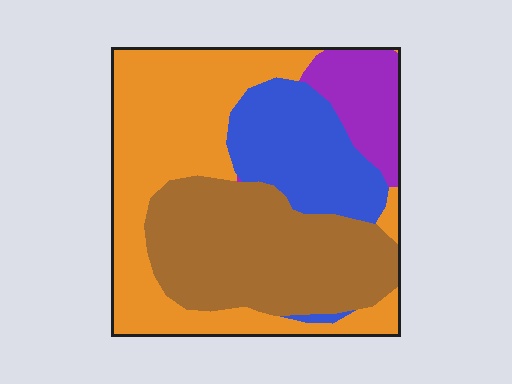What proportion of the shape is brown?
Brown takes up about one third (1/3) of the shape.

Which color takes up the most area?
Orange, at roughly 40%.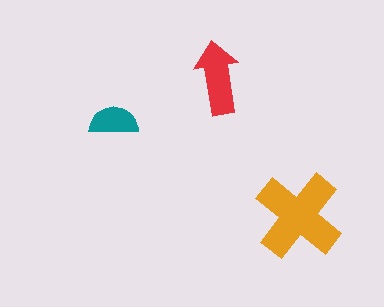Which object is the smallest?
The teal semicircle.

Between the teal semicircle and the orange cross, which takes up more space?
The orange cross.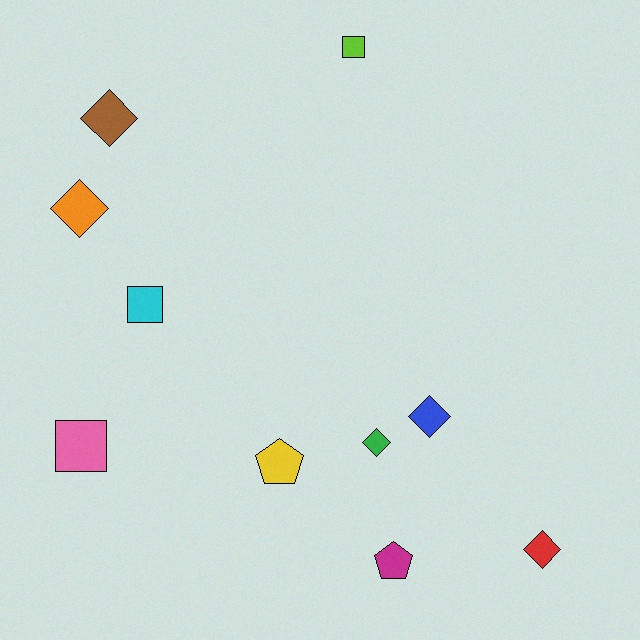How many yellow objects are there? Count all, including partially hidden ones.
There is 1 yellow object.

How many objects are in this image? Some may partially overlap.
There are 10 objects.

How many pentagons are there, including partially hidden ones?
There are 2 pentagons.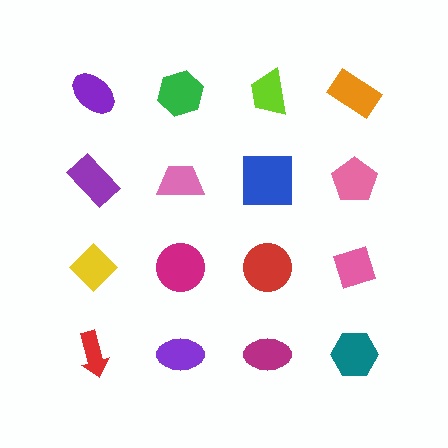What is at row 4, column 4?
A teal hexagon.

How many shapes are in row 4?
4 shapes.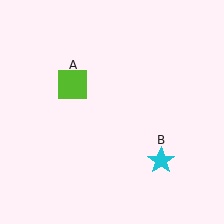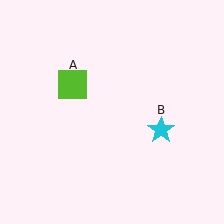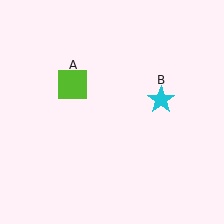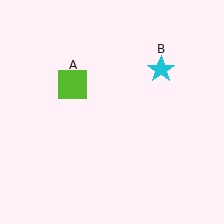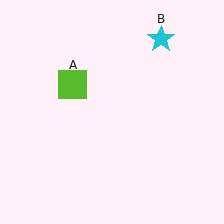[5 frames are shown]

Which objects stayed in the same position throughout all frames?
Lime square (object A) remained stationary.